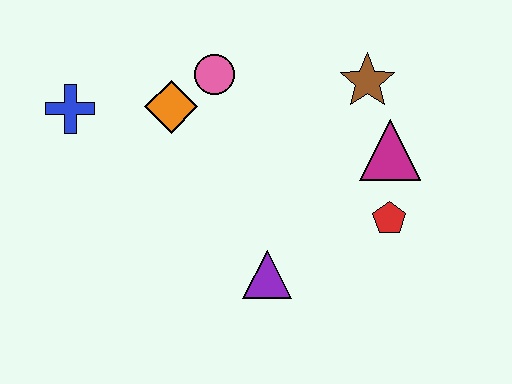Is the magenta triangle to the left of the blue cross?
No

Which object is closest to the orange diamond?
The pink circle is closest to the orange diamond.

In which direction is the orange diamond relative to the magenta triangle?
The orange diamond is to the left of the magenta triangle.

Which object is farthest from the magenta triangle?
The blue cross is farthest from the magenta triangle.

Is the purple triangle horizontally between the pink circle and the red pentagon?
Yes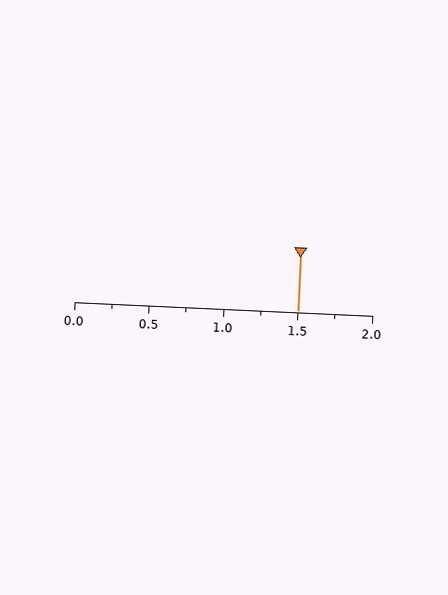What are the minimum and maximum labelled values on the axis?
The axis runs from 0.0 to 2.0.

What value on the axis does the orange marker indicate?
The marker indicates approximately 1.5.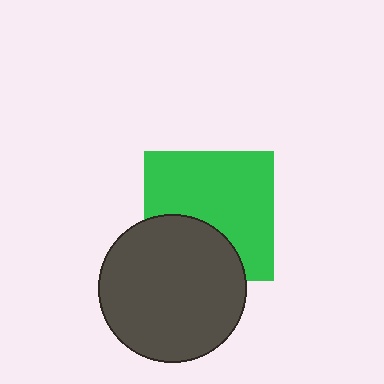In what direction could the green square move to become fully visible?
The green square could move up. That would shift it out from behind the dark gray circle entirely.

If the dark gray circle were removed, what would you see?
You would see the complete green square.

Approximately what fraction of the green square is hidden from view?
Roughly 34% of the green square is hidden behind the dark gray circle.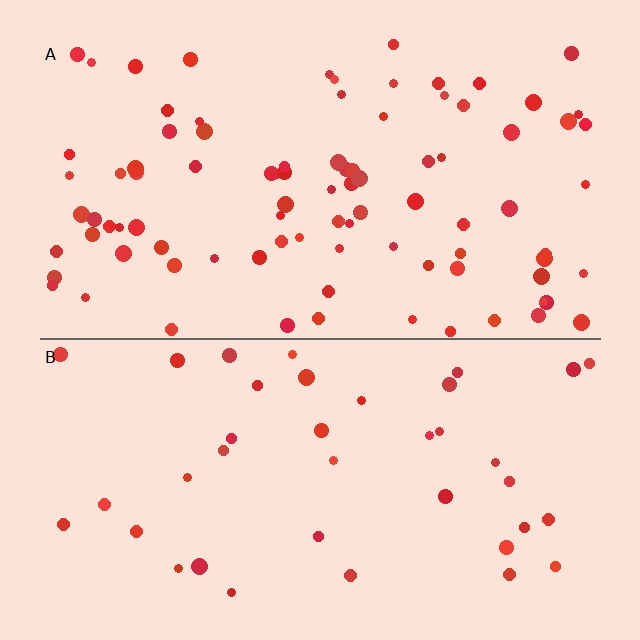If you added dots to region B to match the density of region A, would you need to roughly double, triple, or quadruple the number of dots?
Approximately double.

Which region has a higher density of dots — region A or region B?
A (the top).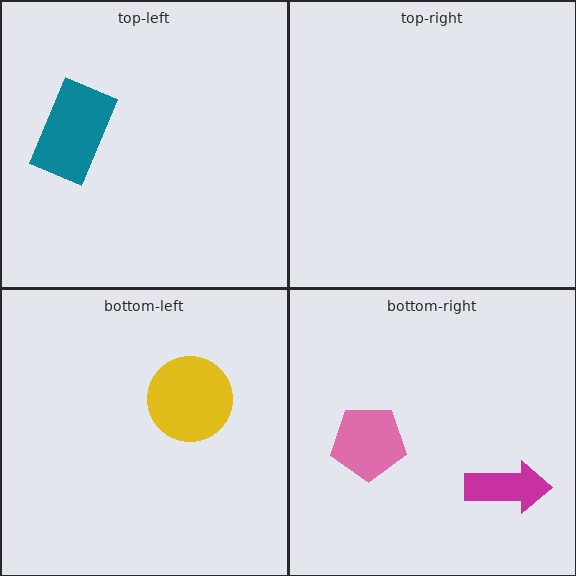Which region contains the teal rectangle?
The top-left region.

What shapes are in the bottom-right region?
The magenta arrow, the pink pentagon.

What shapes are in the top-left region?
The teal rectangle.